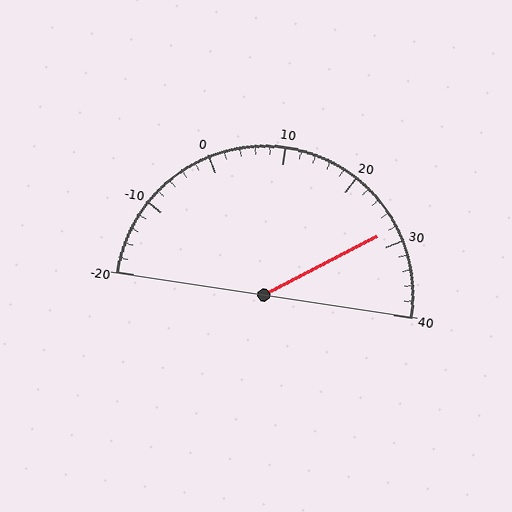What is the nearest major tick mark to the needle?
The nearest major tick mark is 30.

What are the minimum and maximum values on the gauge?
The gauge ranges from -20 to 40.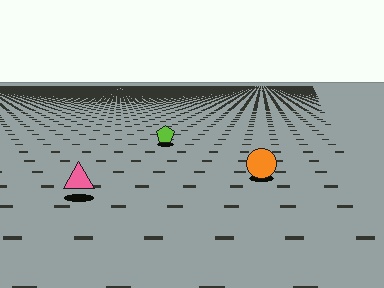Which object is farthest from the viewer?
The lime pentagon is farthest from the viewer. It appears smaller and the ground texture around it is denser.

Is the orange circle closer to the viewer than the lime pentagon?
Yes. The orange circle is closer — you can tell from the texture gradient: the ground texture is coarser near it.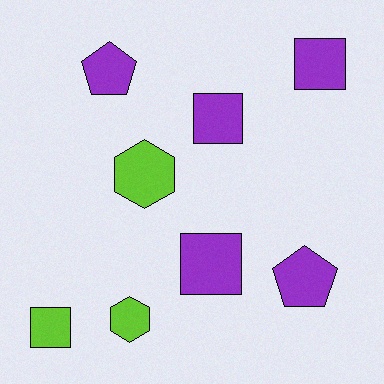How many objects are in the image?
There are 8 objects.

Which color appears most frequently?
Purple, with 5 objects.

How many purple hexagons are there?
There are no purple hexagons.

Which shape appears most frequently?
Square, with 4 objects.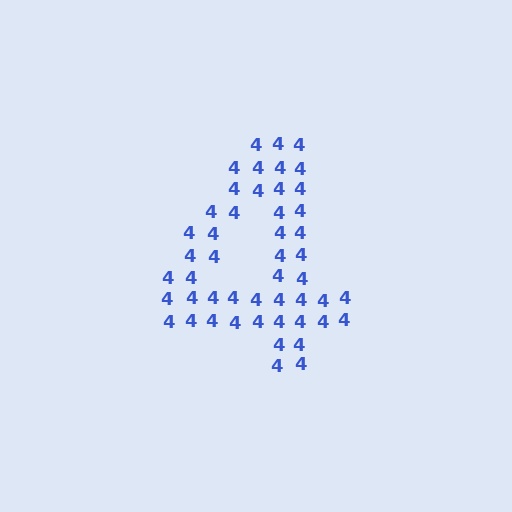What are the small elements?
The small elements are digit 4's.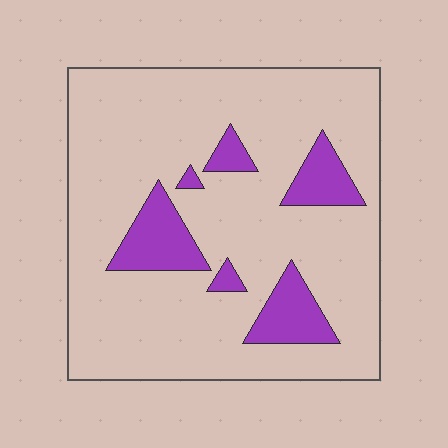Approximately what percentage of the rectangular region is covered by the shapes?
Approximately 15%.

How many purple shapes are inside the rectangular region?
6.